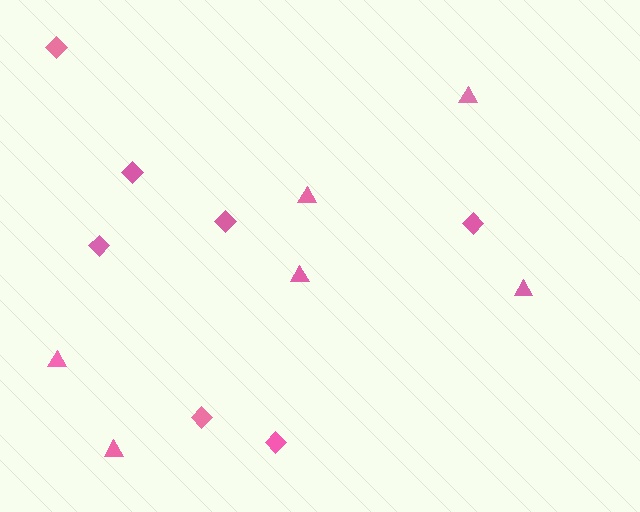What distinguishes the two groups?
There are 2 groups: one group of diamonds (7) and one group of triangles (6).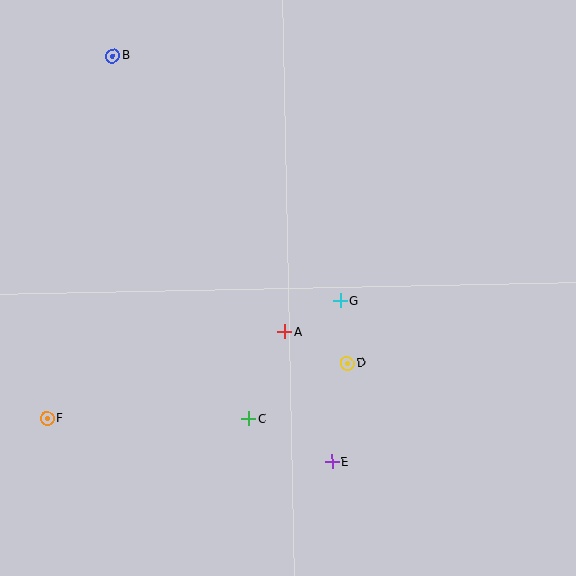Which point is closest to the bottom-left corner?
Point F is closest to the bottom-left corner.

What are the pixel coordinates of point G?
Point G is at (340, 301).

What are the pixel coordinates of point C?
Point C is at (248, 419).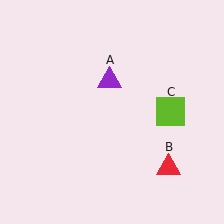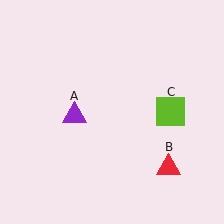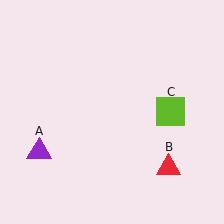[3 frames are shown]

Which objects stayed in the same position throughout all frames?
Red triangle (object B) and lime square (object C) remained stationary.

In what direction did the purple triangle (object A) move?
The purple triangle (object A) moved down and to the left.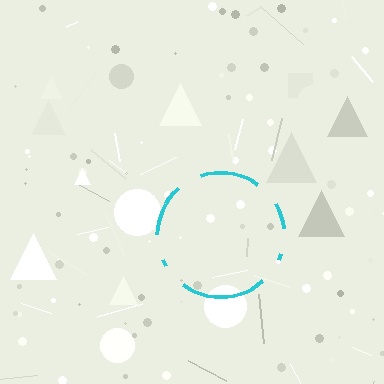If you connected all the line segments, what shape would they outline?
They would outline a circle.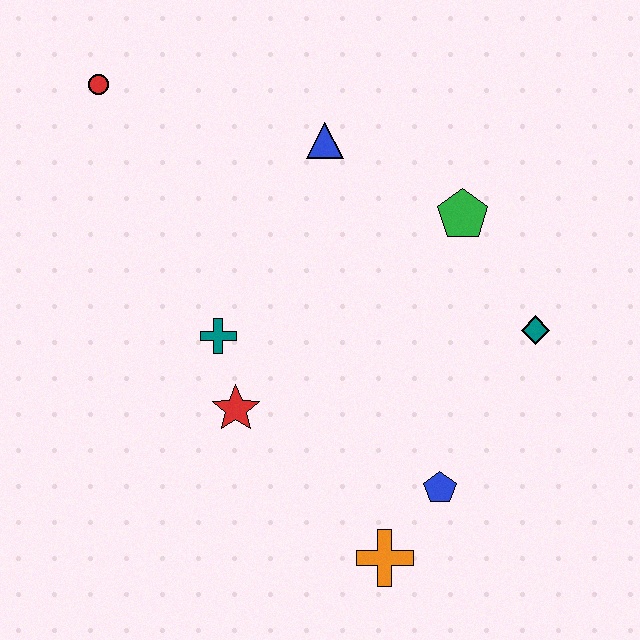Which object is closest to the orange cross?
The blue pentagon is closest to the orange cross.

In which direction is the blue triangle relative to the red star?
The blue triangle is above the red star.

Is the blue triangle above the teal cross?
Yes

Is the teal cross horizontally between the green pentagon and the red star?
No